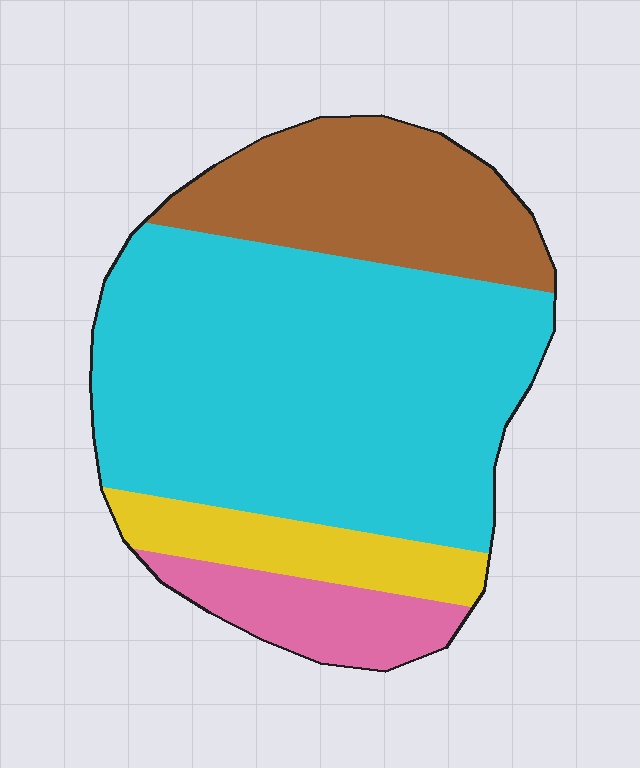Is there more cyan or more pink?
Cyan.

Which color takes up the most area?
Cyan, at roughly 60%.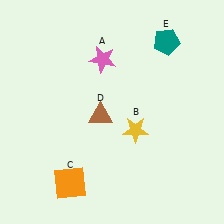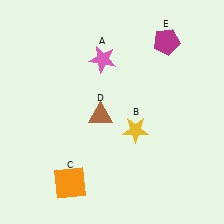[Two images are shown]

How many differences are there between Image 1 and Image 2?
There is 1 difference between the two images.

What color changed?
The pentagon (E) changed from teal in Image 1 to magenta in Image 2.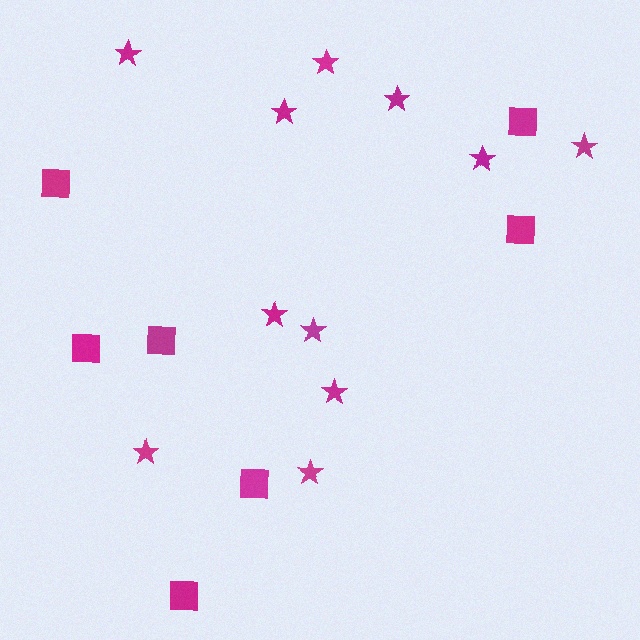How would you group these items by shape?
There are 2 groups: one group of squares (7) and one group of stars (11).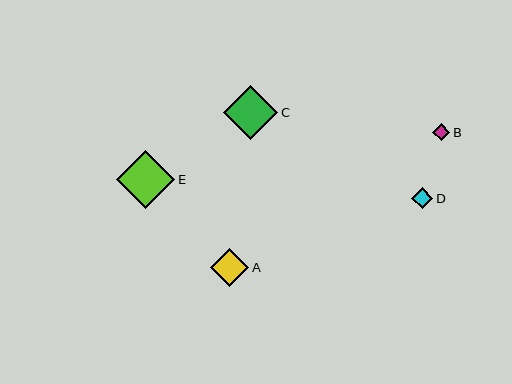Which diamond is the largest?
Diamond E is the largest with a size of approximately 58 pixels.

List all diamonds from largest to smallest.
From largest to smallest: E, C, A, D, B.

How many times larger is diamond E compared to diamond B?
Diamond E is approximately 3.4 times the size of diamond B.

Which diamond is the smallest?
Diamond B is the smallest with a size of approximately 17 pixels.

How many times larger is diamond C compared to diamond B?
Diamond C is approximately 3.2 times the size of diamond B.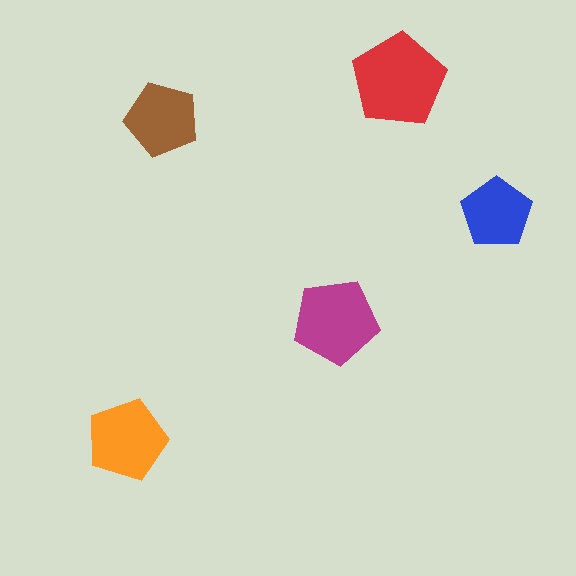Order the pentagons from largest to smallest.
the red one, the magenta one, the orange one, the brown one, the blue one.